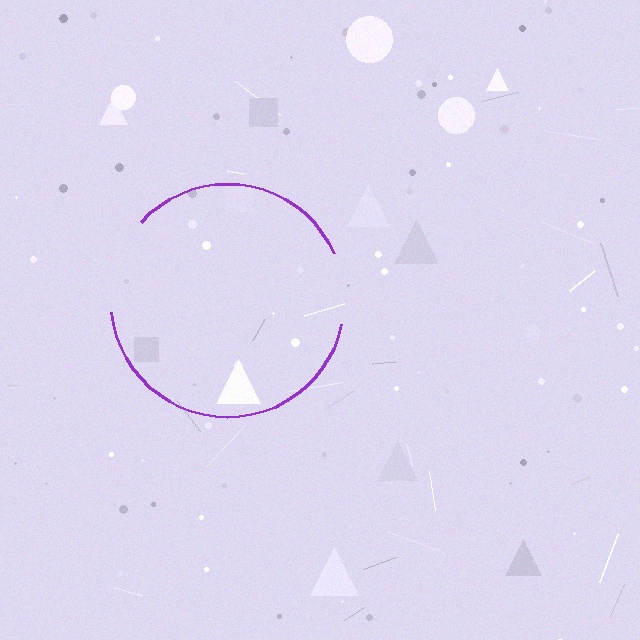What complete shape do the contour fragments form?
The contour fragments form a circle.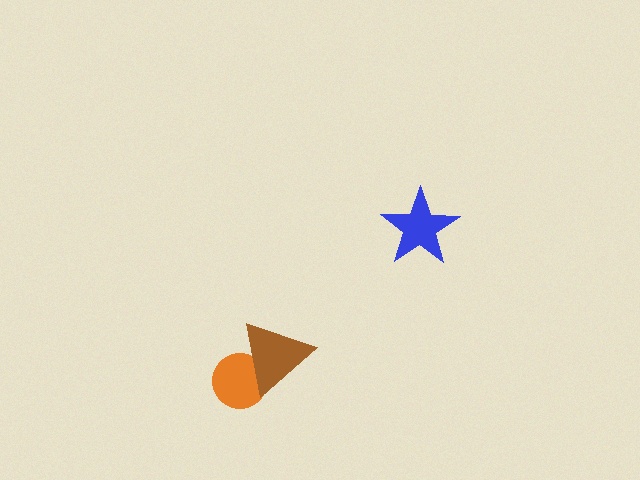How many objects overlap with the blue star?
0 objects overlap with the blue star.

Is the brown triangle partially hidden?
No, no other shape covers it.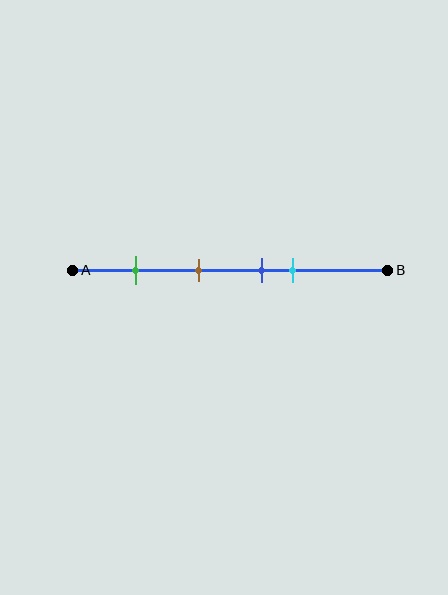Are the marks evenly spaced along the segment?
No, the marks are not evenly spaced.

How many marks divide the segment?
There are 4 marks dividing the segment.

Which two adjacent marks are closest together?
The blue and cyan marks are the closest adjacent pair.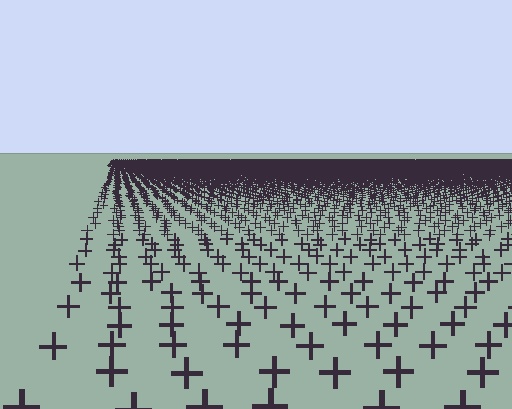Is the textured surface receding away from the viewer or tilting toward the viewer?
The surface is receding away from the viewer. Texture elements get smaller and denser toward the top.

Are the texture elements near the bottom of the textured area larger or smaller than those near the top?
Larger. Near the bottom, elements are closer to the viewer and appear at a bigger on-screen size.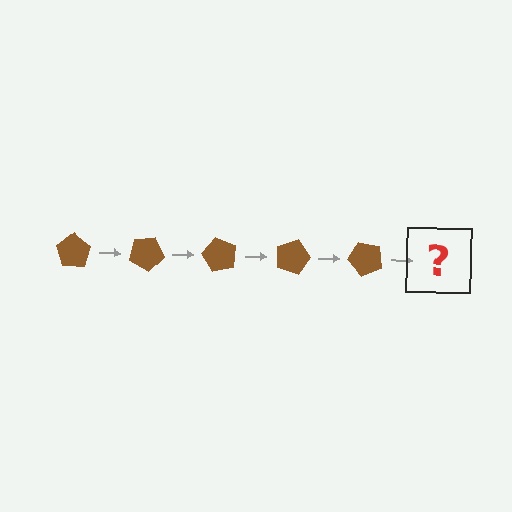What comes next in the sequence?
The next element should be a brown pentagon rotated 150 degrees.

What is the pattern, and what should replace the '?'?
The pattern is that the pentagon rotates 30 degrees each step. The '?' should be a brown pentagon rotated 150 degrees.